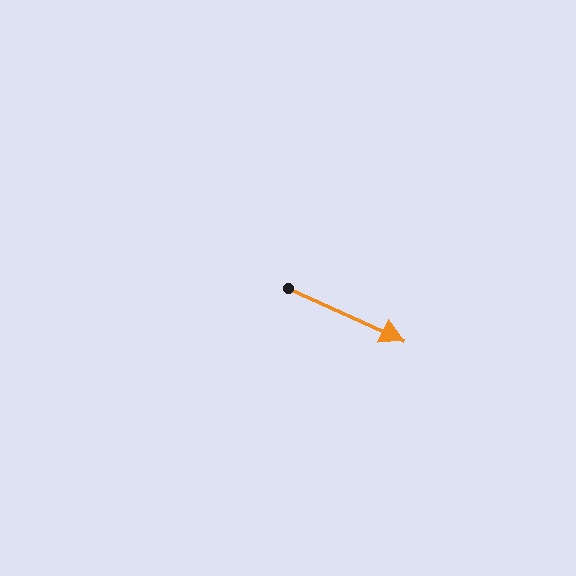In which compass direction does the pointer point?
Southeast.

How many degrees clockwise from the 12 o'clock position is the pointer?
Approximately 115 degrees.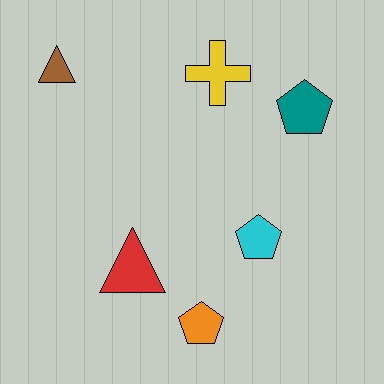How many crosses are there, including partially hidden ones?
There is 1 cross.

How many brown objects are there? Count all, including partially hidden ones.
There is 1 brown object.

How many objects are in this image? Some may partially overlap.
There are 6 objects.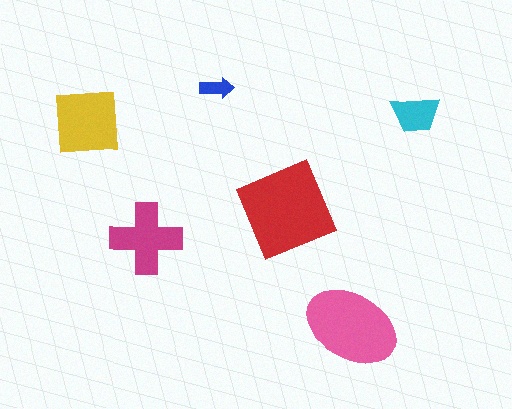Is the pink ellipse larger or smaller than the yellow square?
Larger.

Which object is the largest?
The red diamond.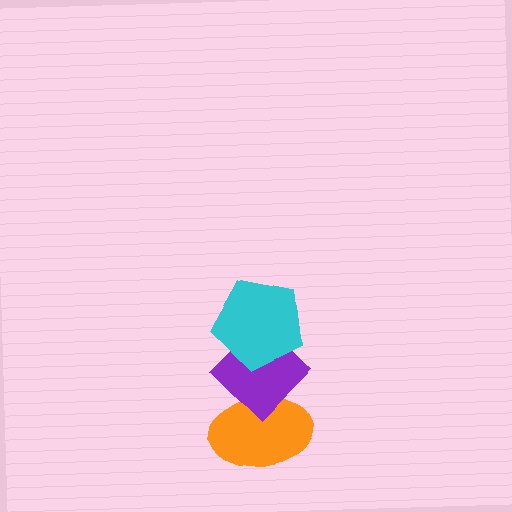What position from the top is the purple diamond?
The purple diamond is 2nd from the top.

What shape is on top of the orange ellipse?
The purple diamond is on top of the orange ellipse.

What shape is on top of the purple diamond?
The cyan pentagon is on top of the purple diamond.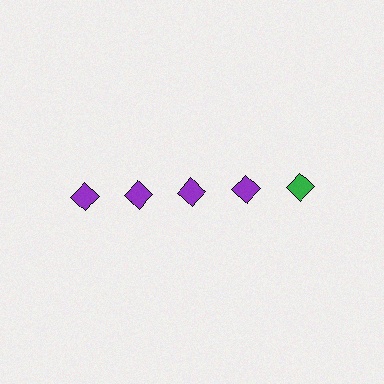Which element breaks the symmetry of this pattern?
The green diamond in the top row, rightmost column breaks the symmetry. All other shapes are purple diamonds.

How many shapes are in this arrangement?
There are 5 shapes arranged in a grid pattern.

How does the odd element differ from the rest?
It has a different color: green instead of purple.